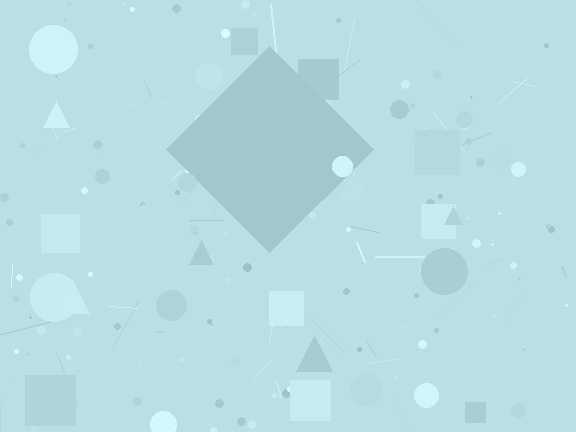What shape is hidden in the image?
A diamond is hidden in the image.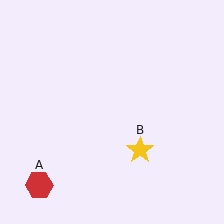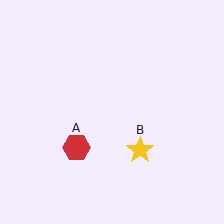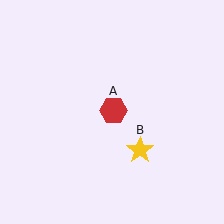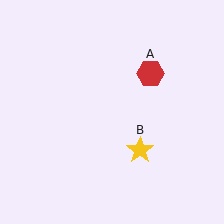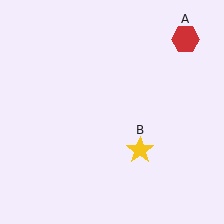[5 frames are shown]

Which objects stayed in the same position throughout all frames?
Yellow star (object B) remained stationary.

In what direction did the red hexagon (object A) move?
The red hexagon (object A) moved up and to the right.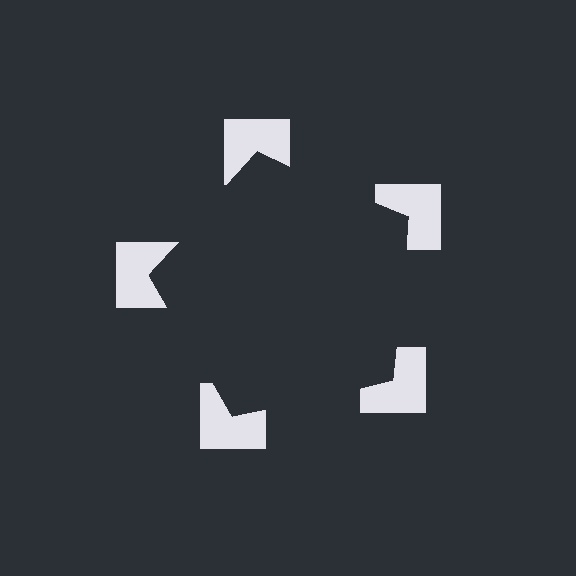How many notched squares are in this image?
There are 5 — one at each vertex of the illusory pentagon.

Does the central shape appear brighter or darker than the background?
It typically appears slightly darker than the background, even though no actual brightness change is drawn.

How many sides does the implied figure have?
5 sides.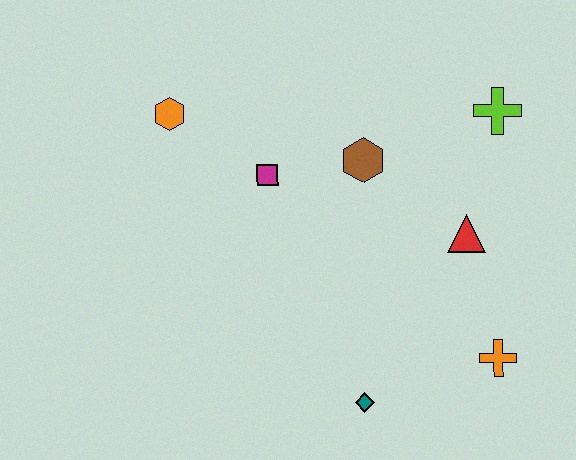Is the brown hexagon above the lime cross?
No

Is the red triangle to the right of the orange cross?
No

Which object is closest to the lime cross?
The red triangle is closest to the lime cross.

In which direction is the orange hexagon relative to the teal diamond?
The orange hexagon is above the teal diamond.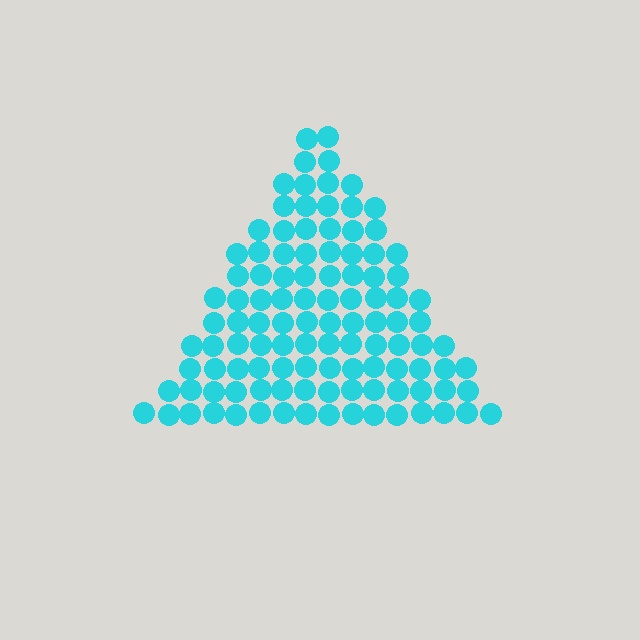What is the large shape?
The large shape is a triangle.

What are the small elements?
The small elements are circles.